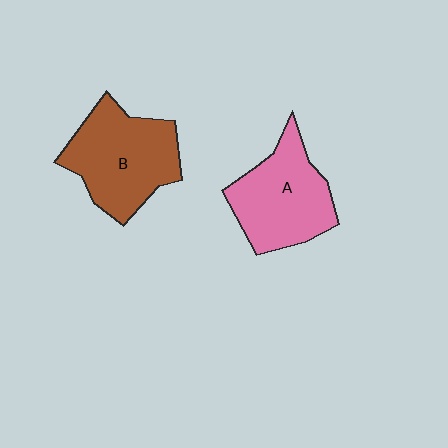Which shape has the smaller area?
Shape A (pink).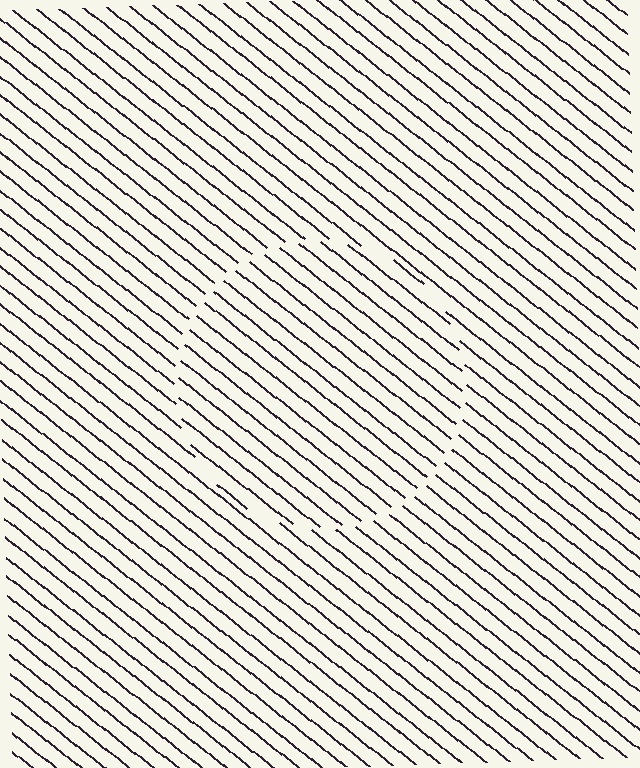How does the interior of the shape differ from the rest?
The interior of the shape contains the same grating, shifted by half a period — the contour is defined by the phase discontinuity where line-ends from the inner and outer gratings abut.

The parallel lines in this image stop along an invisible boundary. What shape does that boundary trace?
An illusory circle. The interior of the shape contains the same grating, shifted by half a period — the contour is defined by the phase discontinuity where line-ends from the inner and outer gratings abut.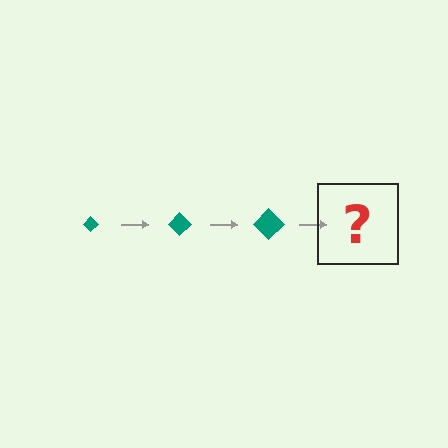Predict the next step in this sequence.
The next step is a teal diamond, larger than the previous one.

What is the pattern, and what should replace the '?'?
The pattern is that the diamond gets progressively larger each step. The '?' should be a teal diamond, larger than the previous one.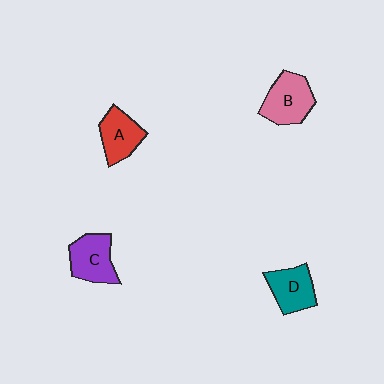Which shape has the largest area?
Shape B (pink).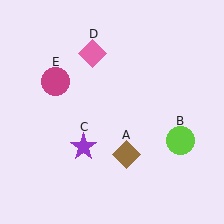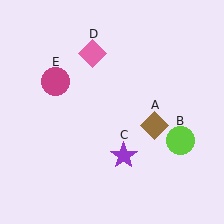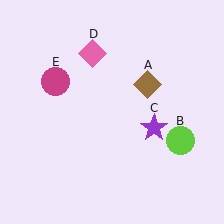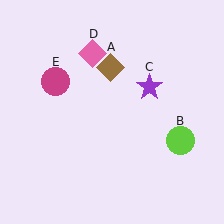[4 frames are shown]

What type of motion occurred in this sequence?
The brown diamond (object A), purple star (object C) rotated counterclockwise around the center of the scene.